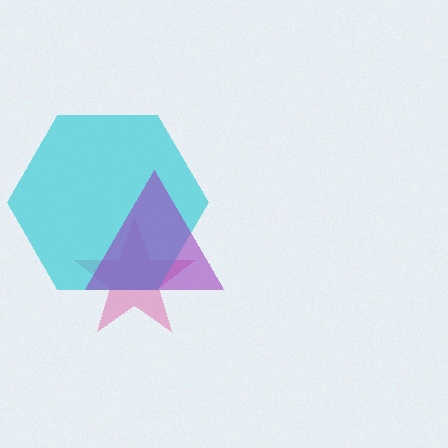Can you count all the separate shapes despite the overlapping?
Yes, there are 3 separate shapes.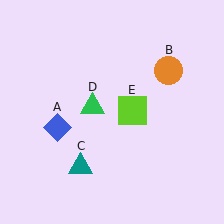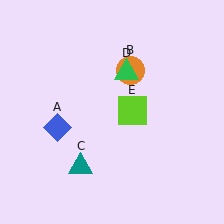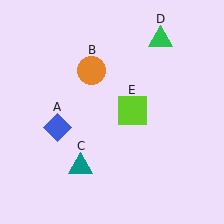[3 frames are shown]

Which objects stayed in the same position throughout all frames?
Blue diamond (object A) and teal triangle (object C) and lime square (object E) remained stationary.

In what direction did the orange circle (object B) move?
The orange circle (object B) moved left.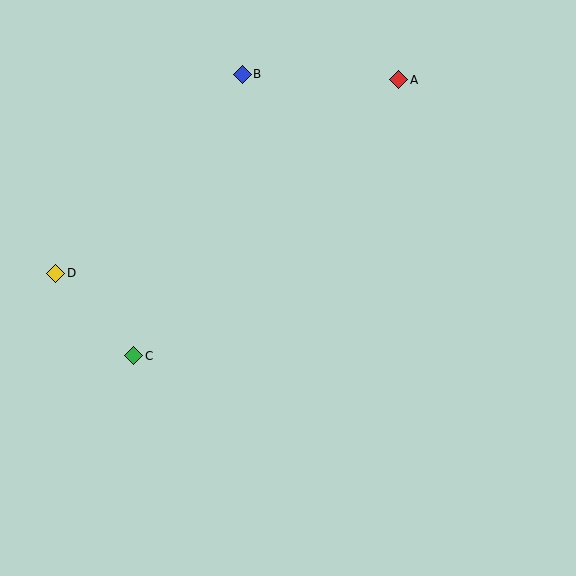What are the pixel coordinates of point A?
Point A is at (399, 80).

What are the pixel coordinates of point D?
Point D is at (56, 273).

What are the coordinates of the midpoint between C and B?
The midpoint between C and B is at (188, 215).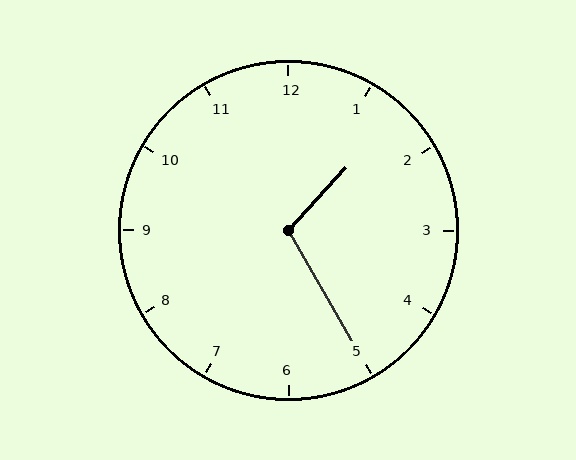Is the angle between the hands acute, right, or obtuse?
It is obtuse.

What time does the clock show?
1:25.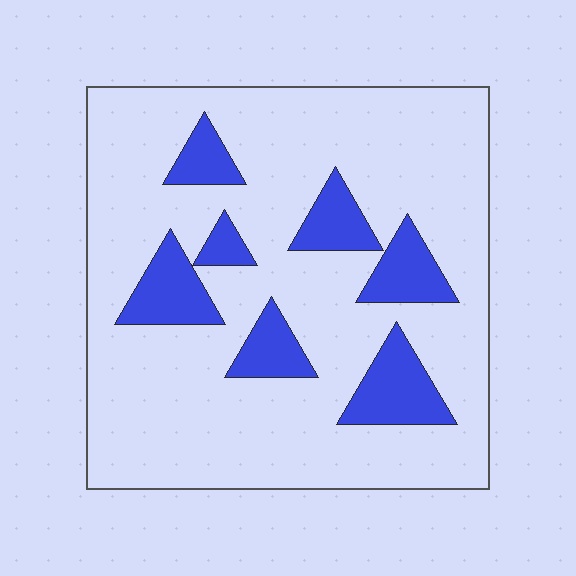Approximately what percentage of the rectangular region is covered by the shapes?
Approximately 20%.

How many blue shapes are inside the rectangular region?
7.